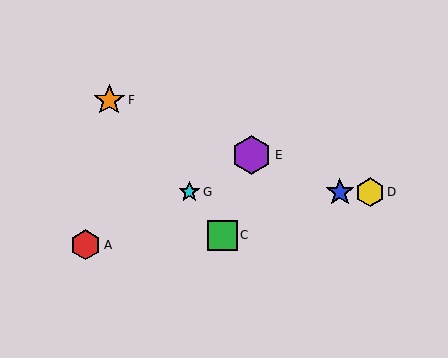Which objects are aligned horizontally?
Objects B, D, G are aligned horizontally.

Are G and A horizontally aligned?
No, G is at y≈192 and A is at y≈245.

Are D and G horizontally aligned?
Yes, both are at y≈192.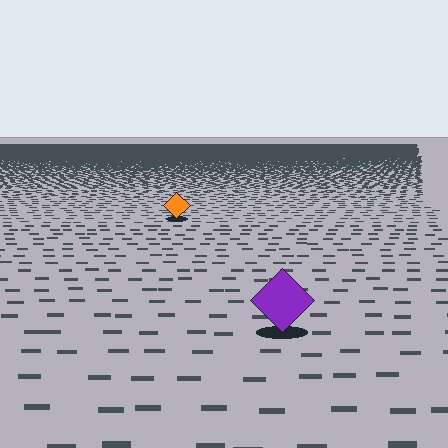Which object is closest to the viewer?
The purple diamond is closest. The texture marks near it are larger and more spread out.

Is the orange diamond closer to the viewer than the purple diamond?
No. The purple diamond is closer — you can tell from the texture gradient: the ground texture is coarser near it.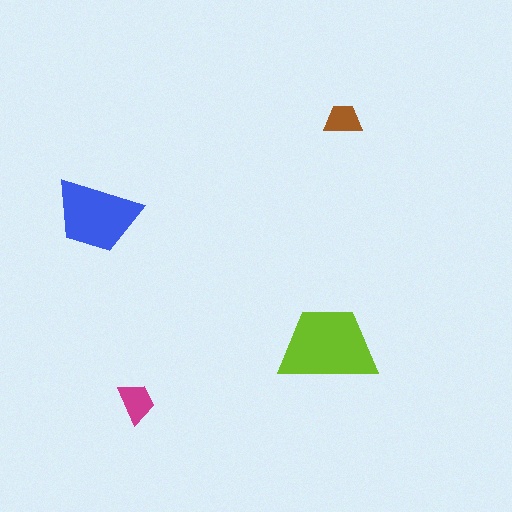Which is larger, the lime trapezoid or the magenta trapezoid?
The lime one.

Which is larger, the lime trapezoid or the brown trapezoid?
The lime one.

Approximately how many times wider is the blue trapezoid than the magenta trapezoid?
About 2 times wider.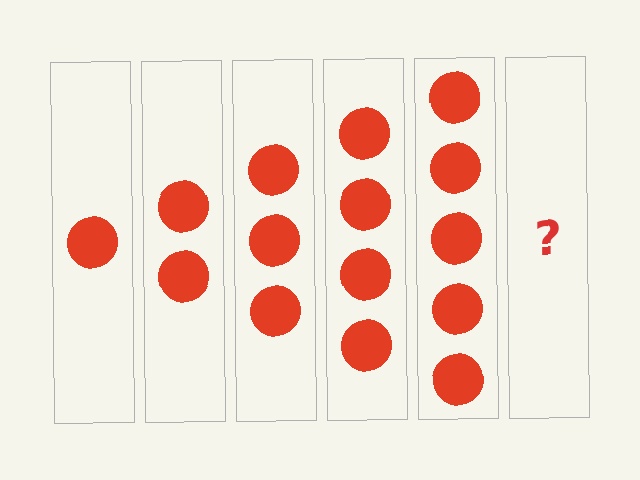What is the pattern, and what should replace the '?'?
The pattern is that each step adds one more circle. The '?' should be 6 circles.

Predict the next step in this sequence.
The next step is 6 circles.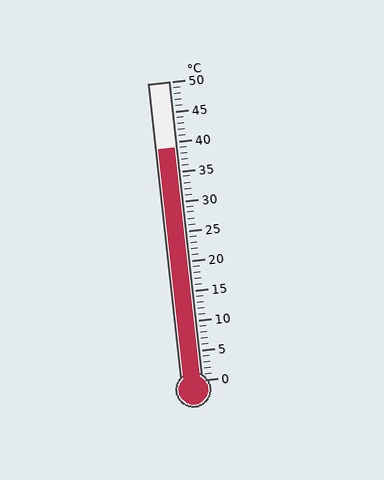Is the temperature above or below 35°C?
The temperature is above 35°C.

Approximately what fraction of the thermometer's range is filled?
The thermometer is filled to approximately 80% of its range.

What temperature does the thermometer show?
The thermometer shows approximately 39°C.